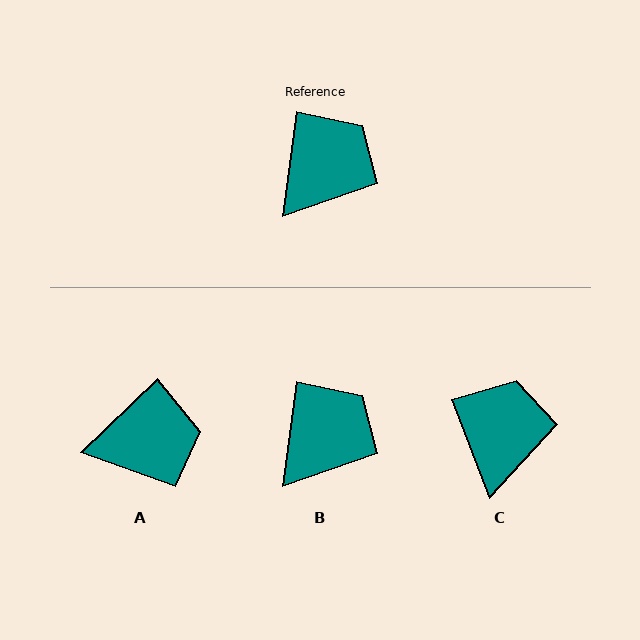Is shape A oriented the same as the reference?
No, it is off by about 39 degrees.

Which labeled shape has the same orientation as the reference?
B.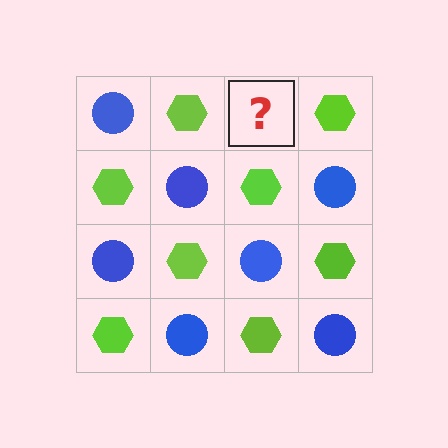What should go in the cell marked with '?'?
The missing cell should contain a blue circle.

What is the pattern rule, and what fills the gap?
The rule is that it alternates blue circle and lime hexagon in a checkerboard pattern. The gap should be filled with a blue circle.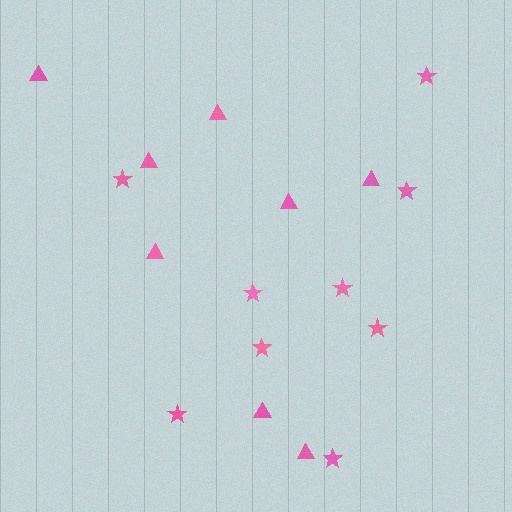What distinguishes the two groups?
There are 2 groups: one group of triangles (8) and one group of stars (9).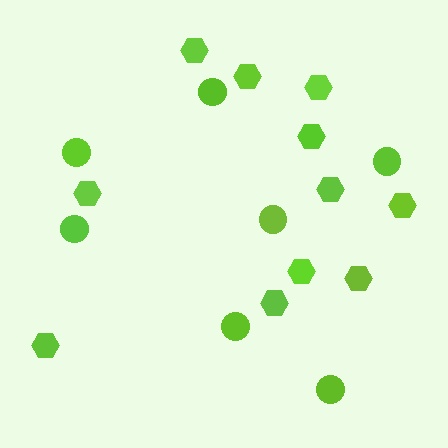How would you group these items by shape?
There are 2 groups: one group of hexagons (11) and one group of circles (7).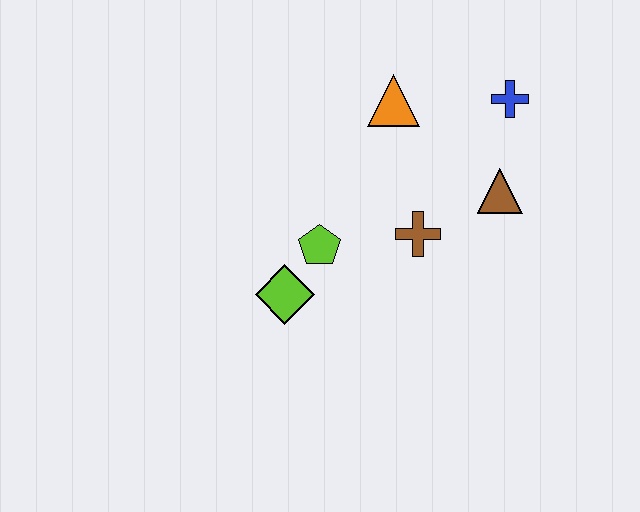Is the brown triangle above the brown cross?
Yes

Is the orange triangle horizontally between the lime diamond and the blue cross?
Yes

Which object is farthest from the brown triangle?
The lime diamond is farthest from the brown triangle.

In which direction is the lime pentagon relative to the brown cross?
The lime pentagon is to the left of the brown cross.